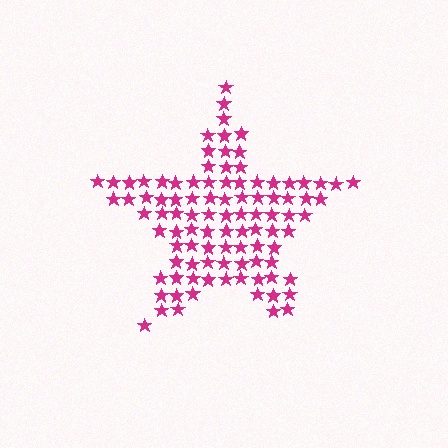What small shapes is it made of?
It is made of small stars.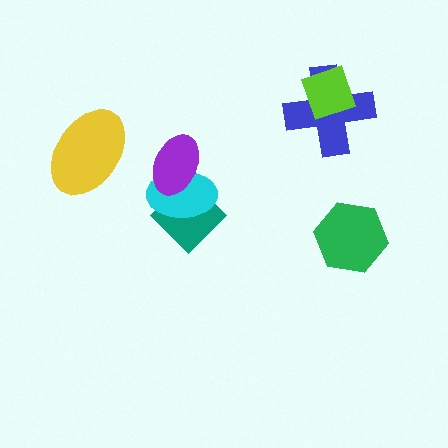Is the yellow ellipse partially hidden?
No, no other shape covers it.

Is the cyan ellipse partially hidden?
Yes, it is partially covered by another shape.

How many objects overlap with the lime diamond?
1 object overlaps with the lime diamond.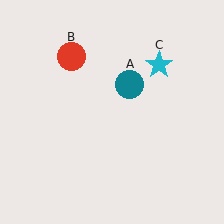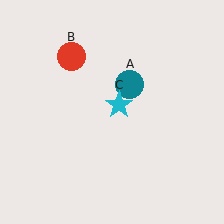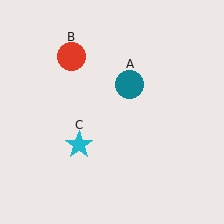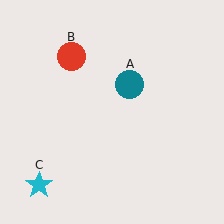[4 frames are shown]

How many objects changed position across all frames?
1 object changed position: cyan star (object C).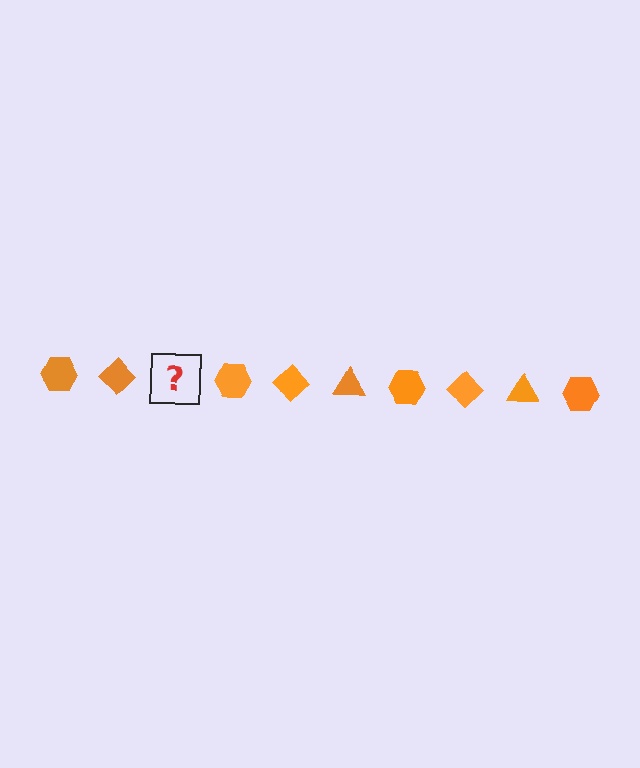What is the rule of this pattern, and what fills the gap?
The rule is that the pattern cycles through hexagon, diamond, triangle shapes in orange. The gap should be filled with an orange triangle.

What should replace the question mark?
The question mark should be replaced with an orange triangle.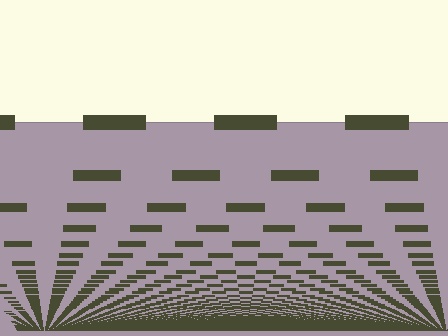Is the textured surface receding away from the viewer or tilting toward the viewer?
The surface appears to tilt toward the viewer. Texture elements get larger and sparser toward the top.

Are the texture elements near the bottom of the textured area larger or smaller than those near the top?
Smaller. The gradient is inverted — elements near the bottom are smaller and denser.